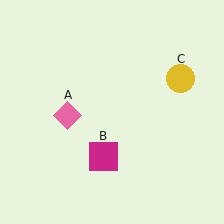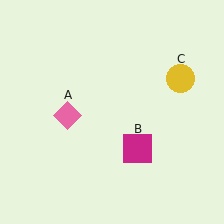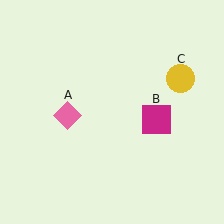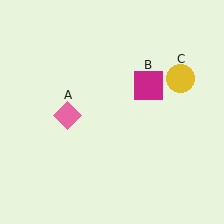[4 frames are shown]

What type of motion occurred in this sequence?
The magenta square (object B) rotated counterclockwise around the center of the scene.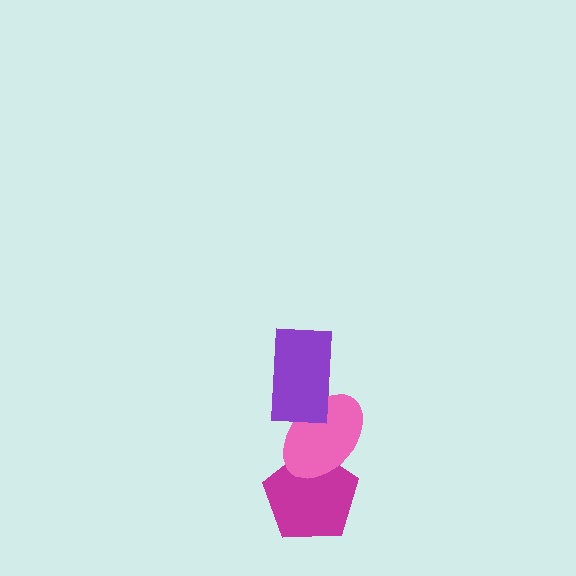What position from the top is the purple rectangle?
The purple rectangle is 1st from the top.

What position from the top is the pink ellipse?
The pink ellipse is 2nd from the top.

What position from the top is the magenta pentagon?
The magenta pentagon is 3rd from the top.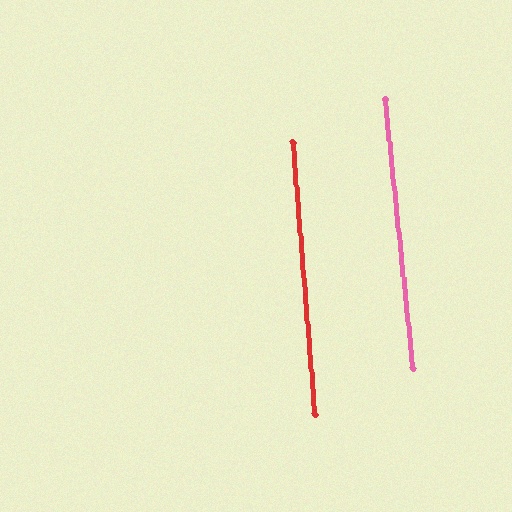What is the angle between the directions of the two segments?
Approximately 1 degree.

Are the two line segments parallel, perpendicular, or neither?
Parallel — their directions differ by only 1.4°.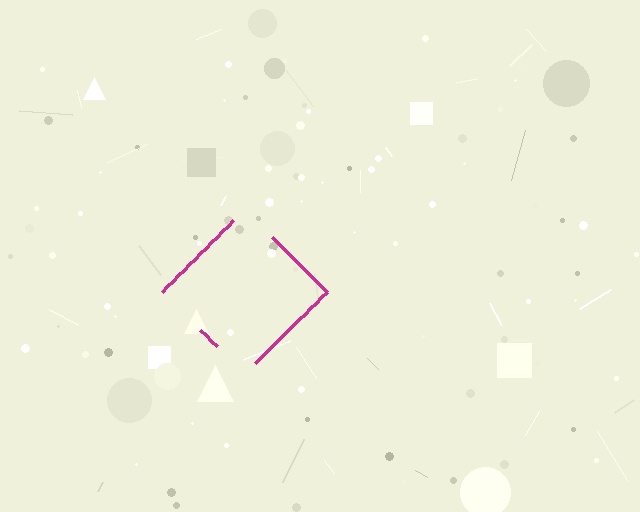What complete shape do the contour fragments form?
The contour fragments form a diamond.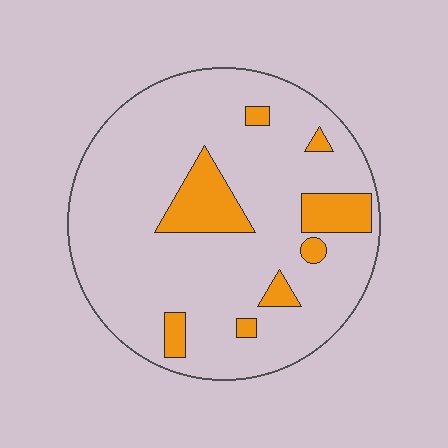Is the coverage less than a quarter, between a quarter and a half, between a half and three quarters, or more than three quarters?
Less than a quarter.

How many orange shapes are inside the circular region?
8.